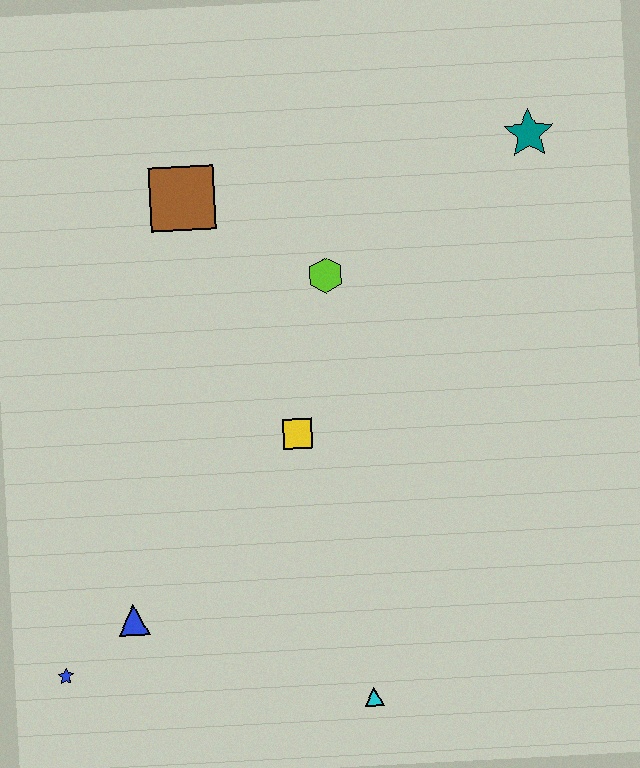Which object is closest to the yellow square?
The lime hexagon is closest to the yellow square.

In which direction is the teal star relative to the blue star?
The teal star is above the blue star.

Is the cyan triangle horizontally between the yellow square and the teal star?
Yes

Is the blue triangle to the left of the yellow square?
Yes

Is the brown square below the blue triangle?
No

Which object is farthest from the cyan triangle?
The teal star is farthest from the cyan triangle.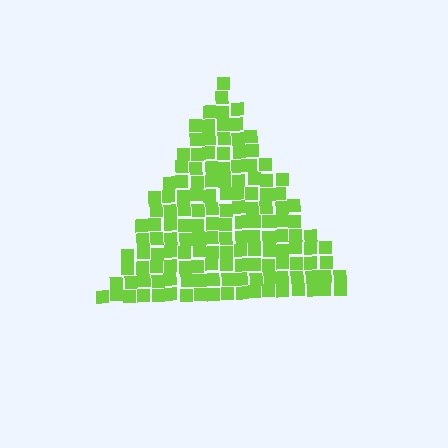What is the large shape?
The large shape is a triangle.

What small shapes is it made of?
It is made of small squares.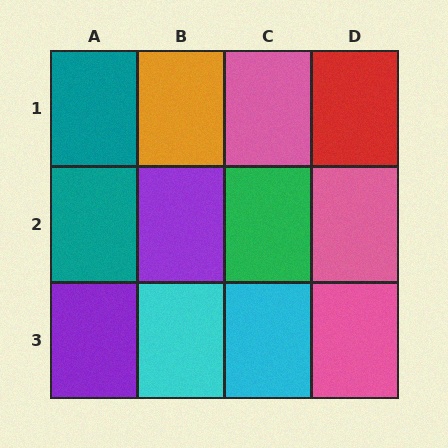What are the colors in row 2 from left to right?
Teal, purple, green, pink.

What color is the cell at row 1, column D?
Red.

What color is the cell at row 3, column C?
Cyan.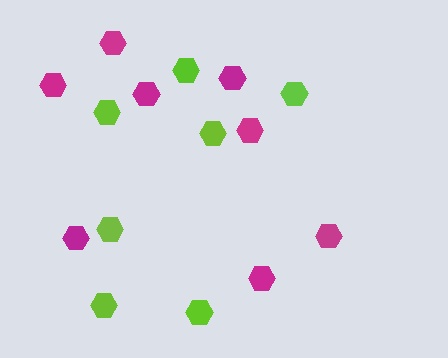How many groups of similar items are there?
There are 2 groups: one group of lime hexagons (7) and one group of magenta hexagons (8).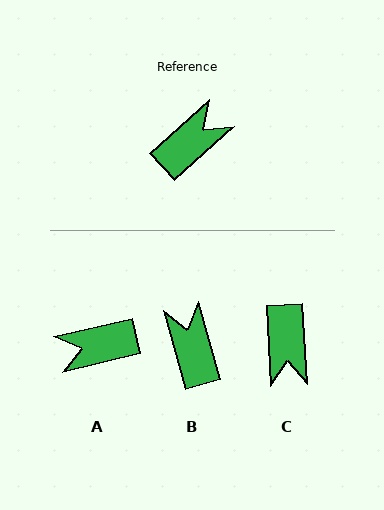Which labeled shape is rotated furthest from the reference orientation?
A, about 151 degrees away.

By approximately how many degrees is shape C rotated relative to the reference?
Approximately 129 degrees clockwise.